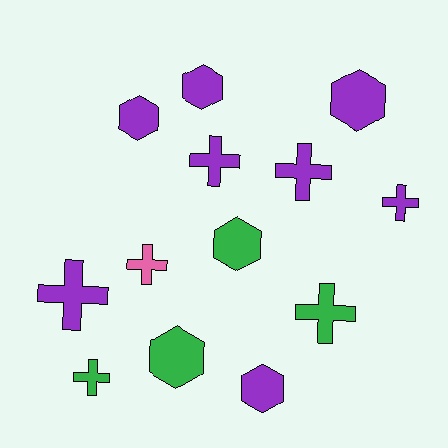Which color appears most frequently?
Purple, with 8 objects.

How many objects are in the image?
There are 13 objects.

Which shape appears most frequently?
Cross, with 7 objects.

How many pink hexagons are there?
There are no pink hexagons.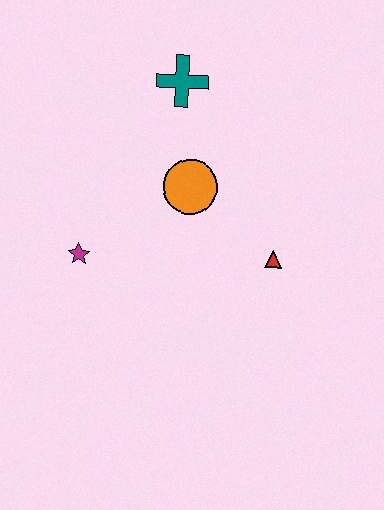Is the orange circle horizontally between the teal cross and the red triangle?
Yes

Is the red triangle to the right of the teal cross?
Yes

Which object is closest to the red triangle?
The orange circle is closest to the red triangle.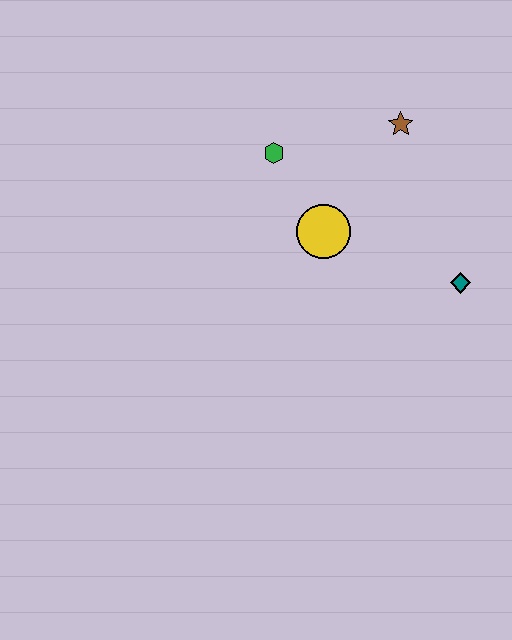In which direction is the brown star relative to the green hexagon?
The brown star is to the right of the green hexagon.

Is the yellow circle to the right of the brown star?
No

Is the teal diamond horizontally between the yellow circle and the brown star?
No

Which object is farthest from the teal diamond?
The green hexagon is farthest from the teal diamond.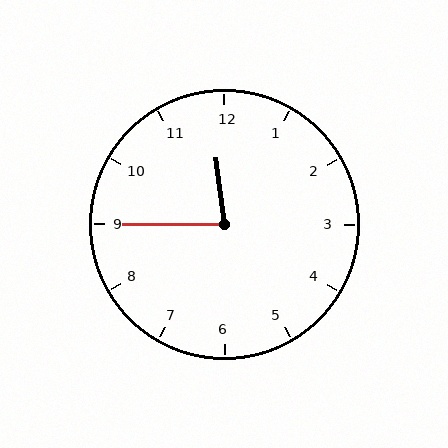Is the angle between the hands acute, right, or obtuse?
It is acute.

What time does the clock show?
11:45.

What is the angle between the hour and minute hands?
Approximately 82 degrees.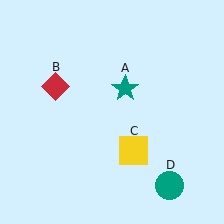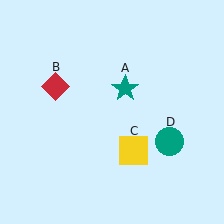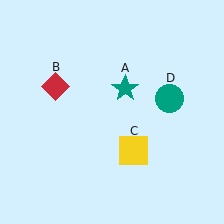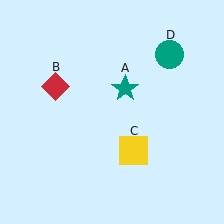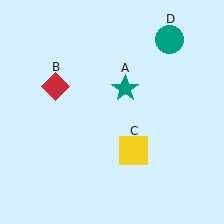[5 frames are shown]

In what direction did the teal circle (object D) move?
The teal circle (object D) moved up.